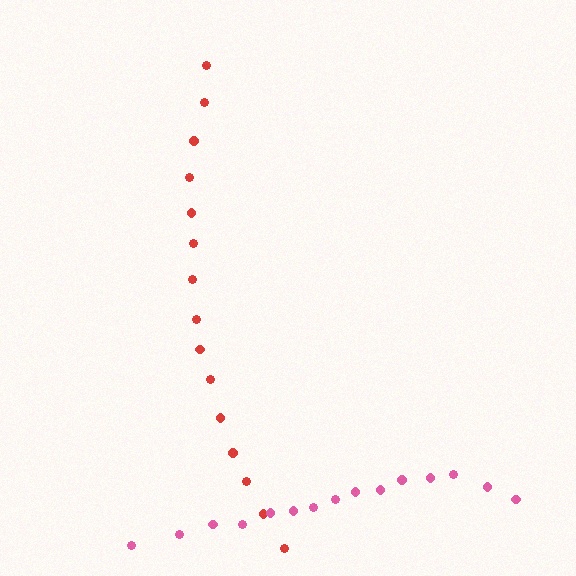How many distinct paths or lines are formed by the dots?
There are 2 distinct paths.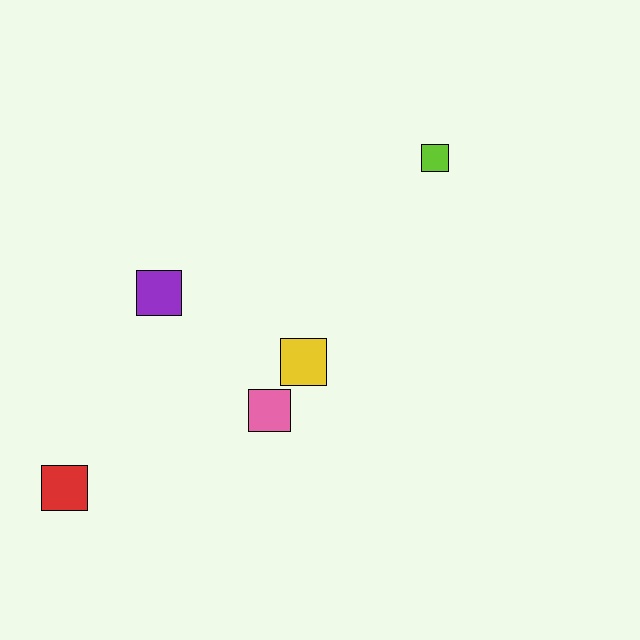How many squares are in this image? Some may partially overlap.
There are 5 squares.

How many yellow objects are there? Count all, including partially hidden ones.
There is 1 yellow object.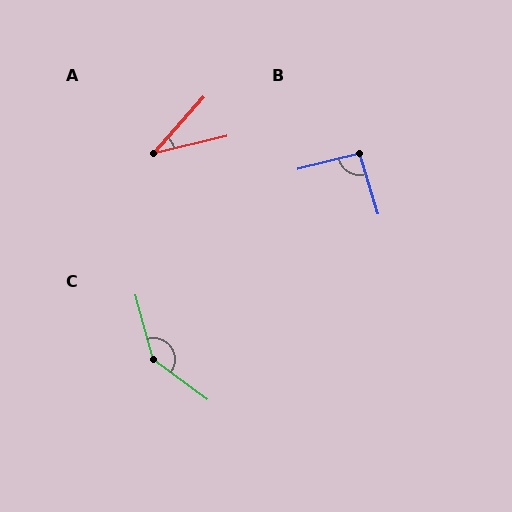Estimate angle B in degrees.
Approximately 92 degrees.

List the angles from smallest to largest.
A (34°), B (92°), C (142°).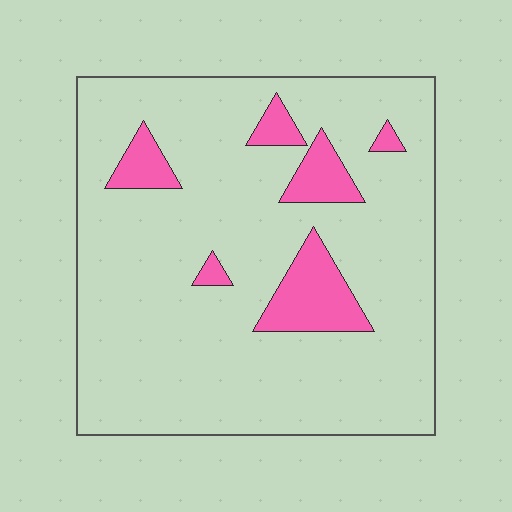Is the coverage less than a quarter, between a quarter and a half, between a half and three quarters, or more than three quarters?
Less than a quarter.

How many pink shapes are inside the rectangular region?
6.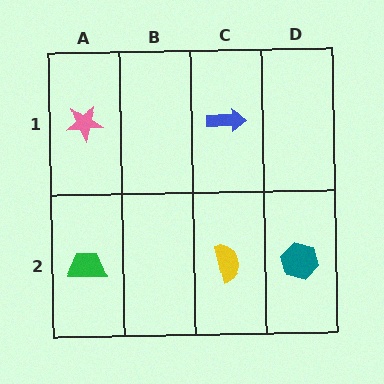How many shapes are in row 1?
2 shapes.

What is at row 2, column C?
A yellow semicircle.